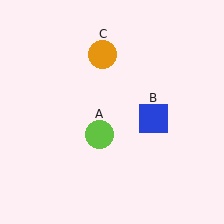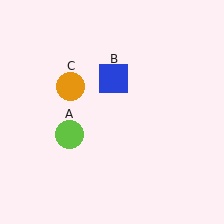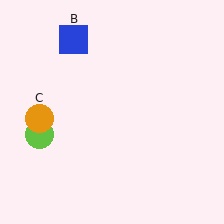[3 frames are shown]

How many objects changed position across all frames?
3 objects changed position: lime circle (object A), blue square (object B), orange circle (object C).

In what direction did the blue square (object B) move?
The blue square (object B) moved up and to the left.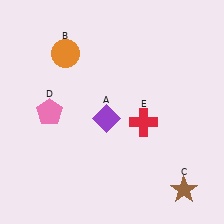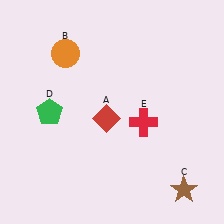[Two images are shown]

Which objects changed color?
A changed from purple to red. D changed from pink to green.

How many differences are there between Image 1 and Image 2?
There are 2 differences between the two images.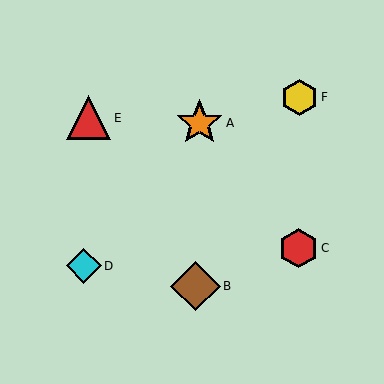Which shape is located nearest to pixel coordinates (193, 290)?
The brown diamond (labeled B) at (196, 286) is nearest to that location.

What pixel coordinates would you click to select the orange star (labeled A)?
Click at (199, 123) to select the orange star A.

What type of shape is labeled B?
Shape B is a brown diamond.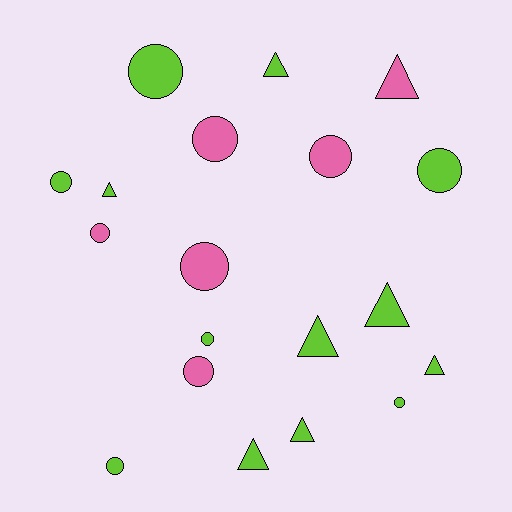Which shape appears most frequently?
Circle, with 11 objects.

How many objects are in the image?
There are 19 objects.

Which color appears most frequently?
Lime, with 13 objects.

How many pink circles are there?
There are 5 pink circles.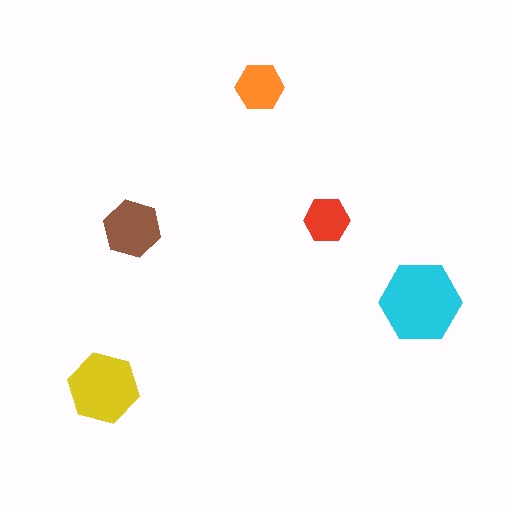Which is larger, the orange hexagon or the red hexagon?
The orange one.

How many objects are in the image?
There are 5 objects in the image.